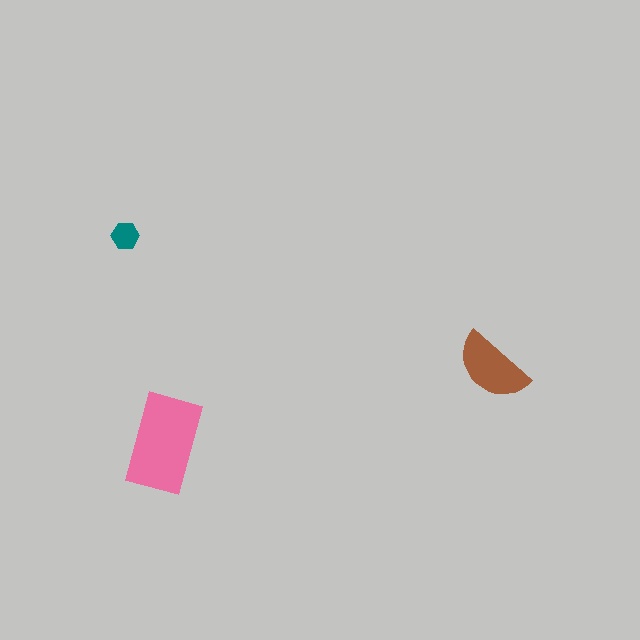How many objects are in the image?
There are 3 objects in the image.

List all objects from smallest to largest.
The teal hexagon, the brown semicircle, the pink rectangle.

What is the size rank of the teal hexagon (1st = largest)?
3rd.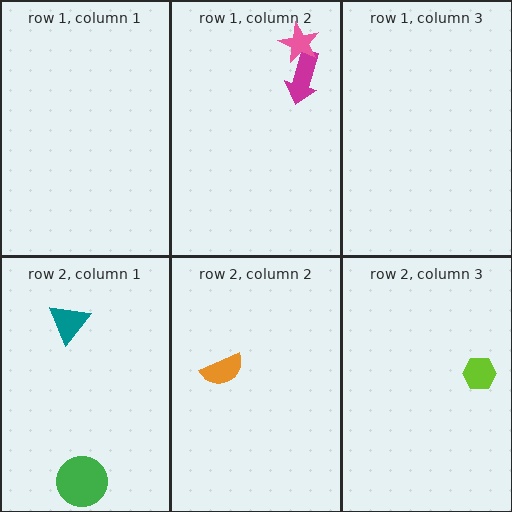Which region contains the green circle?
The row 2, column 1 region.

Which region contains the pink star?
The row 1, column 2 region.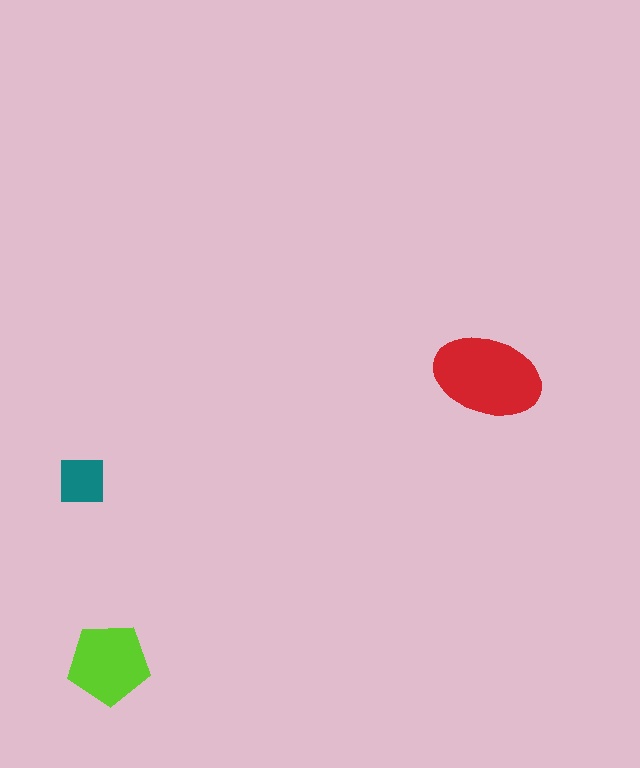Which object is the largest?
The red ellipse.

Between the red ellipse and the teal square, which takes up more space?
The red ellipse.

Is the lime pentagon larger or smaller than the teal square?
Larger.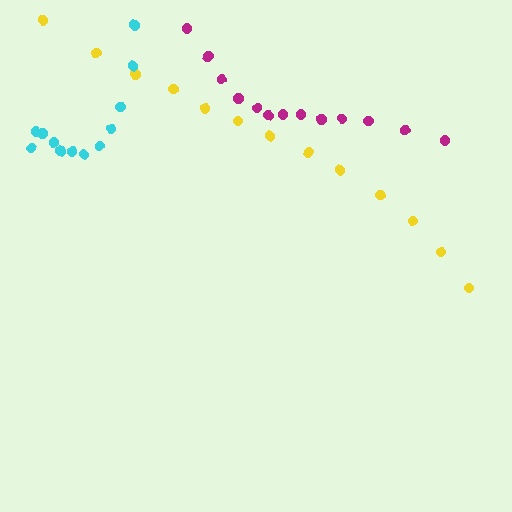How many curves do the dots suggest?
There are 3 distinct paths.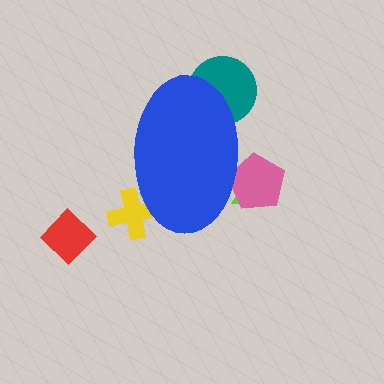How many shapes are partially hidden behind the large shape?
4 shapes are partially hidden.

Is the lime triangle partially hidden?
Yes, the lime triangle is partially hidden behind the blue ellipse.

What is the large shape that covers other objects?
A blue ellipse.